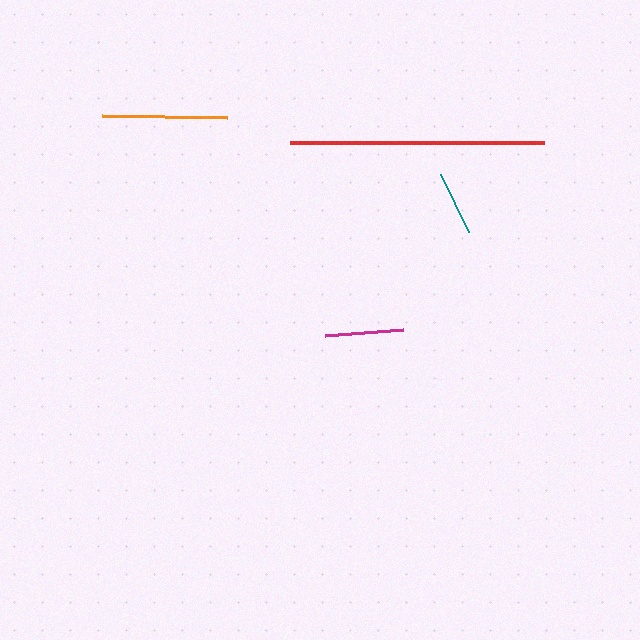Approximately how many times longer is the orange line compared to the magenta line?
The orange line is approximately 1.6 times the length of the magenta line.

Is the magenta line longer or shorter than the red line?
The red line is longer than the magenta line.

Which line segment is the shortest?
The teal line is the shortest at approximately 64 pixels.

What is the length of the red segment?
The red segment is approximately 254 pixels long.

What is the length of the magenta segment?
The magenta segment is approximately 78 pixels long.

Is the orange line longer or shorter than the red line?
The red line is longer than the orange line.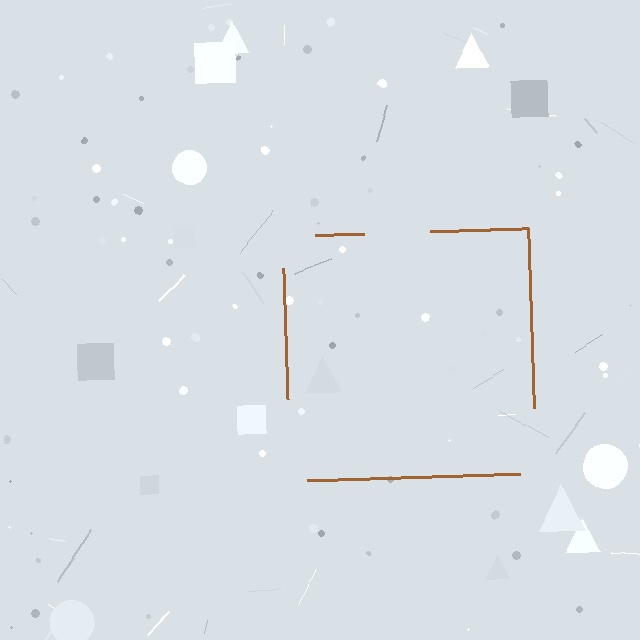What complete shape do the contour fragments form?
The contour fragments form a square.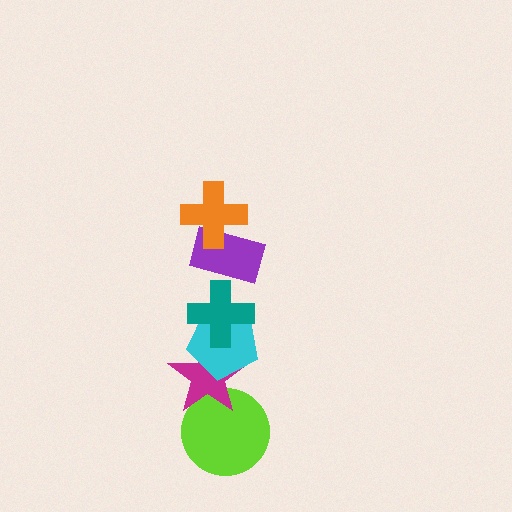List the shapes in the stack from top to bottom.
From top to bottom: the orange cross, the purple rectangle, the teal cross, the cyan pentagon, the magenta star, the lime circle.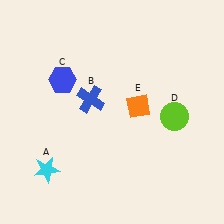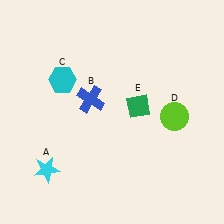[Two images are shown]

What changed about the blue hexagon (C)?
In Image 1, C is blue. In Image 2, it changed to cyan.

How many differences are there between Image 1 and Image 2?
There are 2 differences between the two images.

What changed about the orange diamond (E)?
In Image 1, E is orange. In Image 2, it changed to green.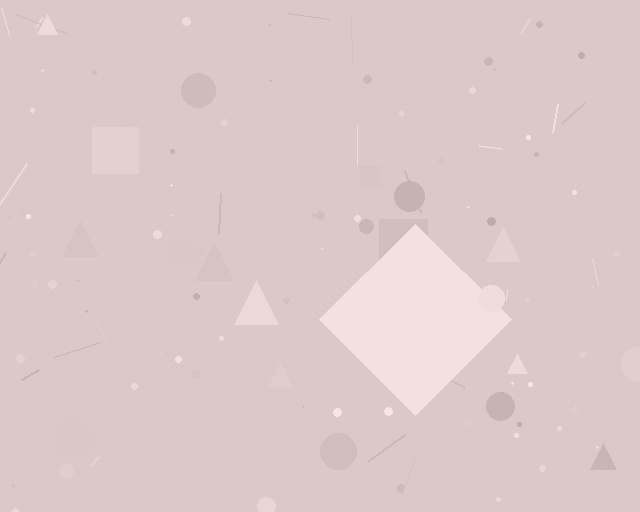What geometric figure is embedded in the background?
A diamond is embedded in the background.